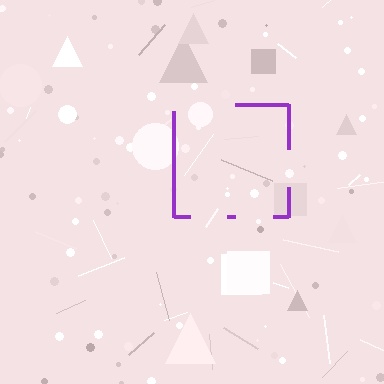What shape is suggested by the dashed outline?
The dashed outline suggests a square.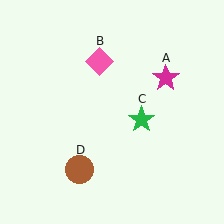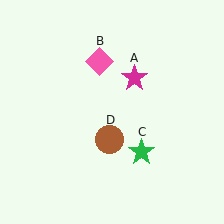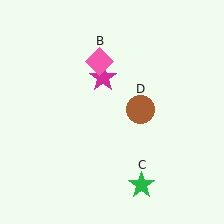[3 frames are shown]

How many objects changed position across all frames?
3 objects changed position: magenta star (object A), green star (object C), brown circle (object D).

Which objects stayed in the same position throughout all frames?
Pink diamond (object B) remained stationary.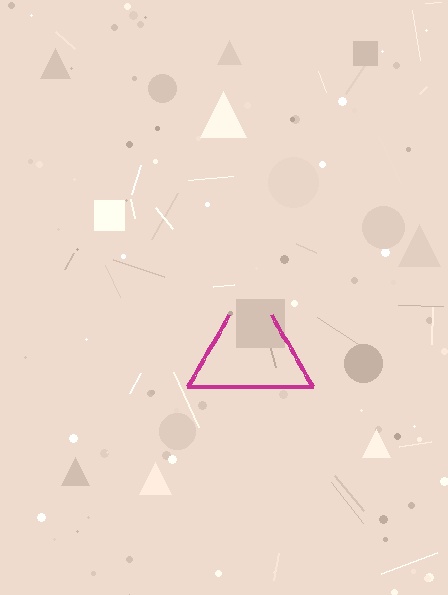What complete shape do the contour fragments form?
The contour fragments form a triangle.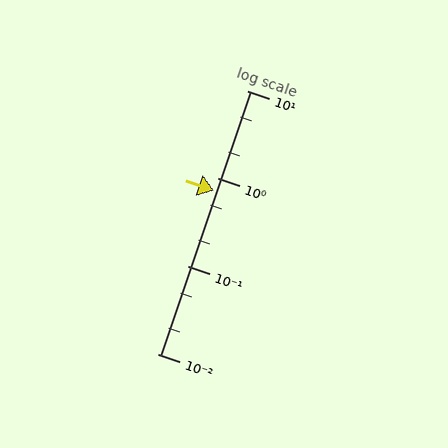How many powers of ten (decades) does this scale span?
The scale spans 3 decades, from 0.01 to 10.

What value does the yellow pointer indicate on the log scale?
The pointer indicates approximately 0.72.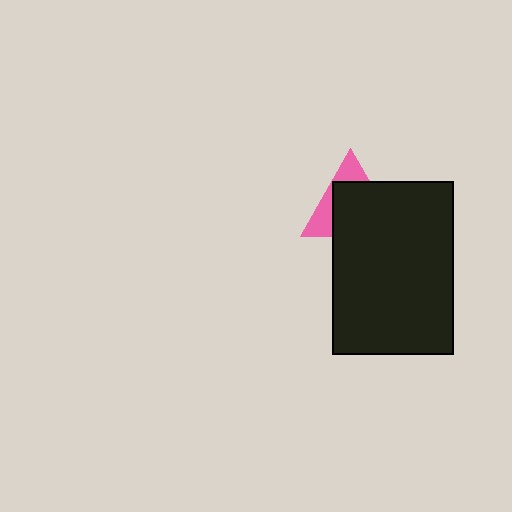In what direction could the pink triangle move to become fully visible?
The pink triangle could move toward the upper-left. That would shift it out from behind the black rectangle entirely.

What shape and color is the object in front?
The object in front is a black rectangle.